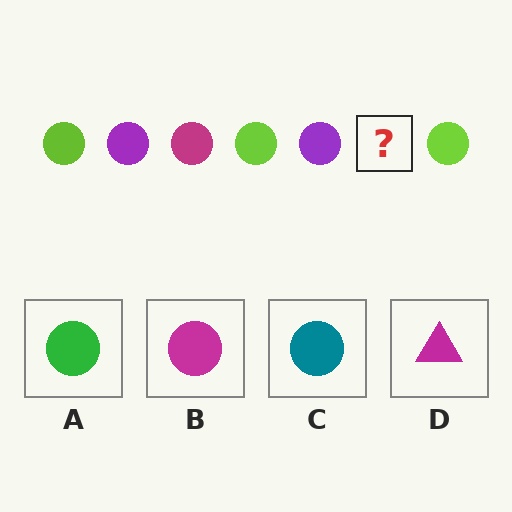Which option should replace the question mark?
Option B.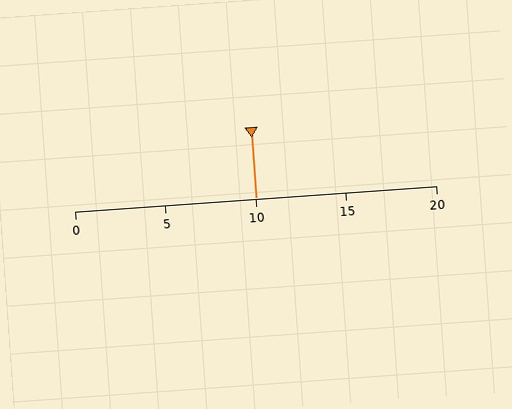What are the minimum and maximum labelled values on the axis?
The axis runs from 0 to 20.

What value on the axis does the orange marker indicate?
The marker indicates approximately 10.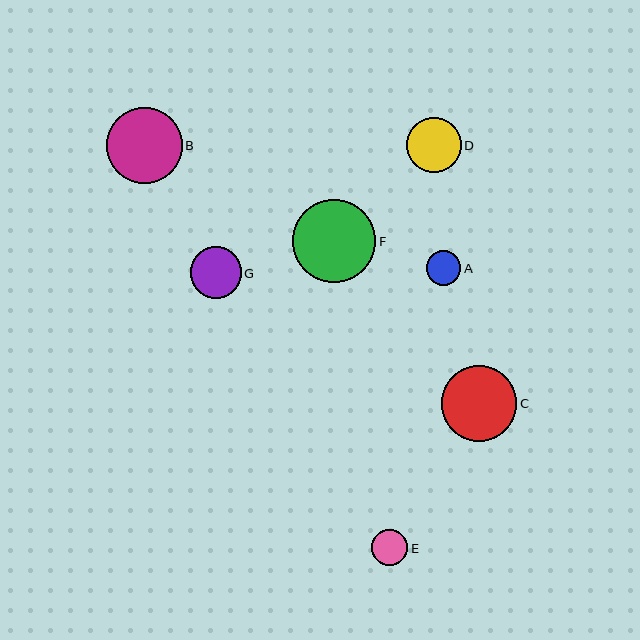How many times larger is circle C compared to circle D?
Circle C is approximately 1.4 times the size of circle D.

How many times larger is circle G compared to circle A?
Circle G is approximately 1.5 times the size of circle A.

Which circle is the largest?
Circle F is the largest with a size of approximately 83 pixels.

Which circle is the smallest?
Circle A is the smallest with a size of approximately 35 pixels.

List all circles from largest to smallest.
From largest to smallest: F, B, C, D, G, E, A.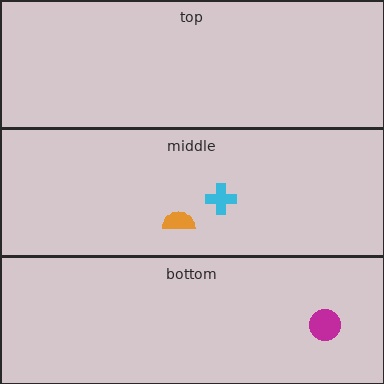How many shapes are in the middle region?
2.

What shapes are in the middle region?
The orange semicircle, the cyan cross.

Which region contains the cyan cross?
The middle region.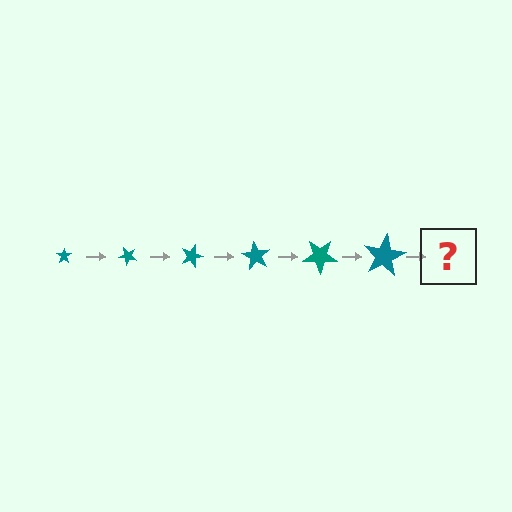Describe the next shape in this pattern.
It should be a star, larger than the previous one and rotated 270 degrees from the start.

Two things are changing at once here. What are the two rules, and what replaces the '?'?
The two rules are that the star grows larger each step and it rotates 45 degrees each step. The '?' should be a star, larger than the previous one and rotated 270 degrees from the start.